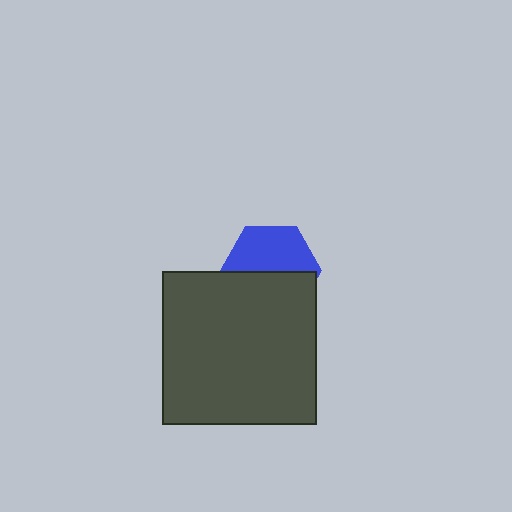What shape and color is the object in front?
The object in front is a dark gray square.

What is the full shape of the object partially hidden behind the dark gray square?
The partially hidden object is a blue hexagon.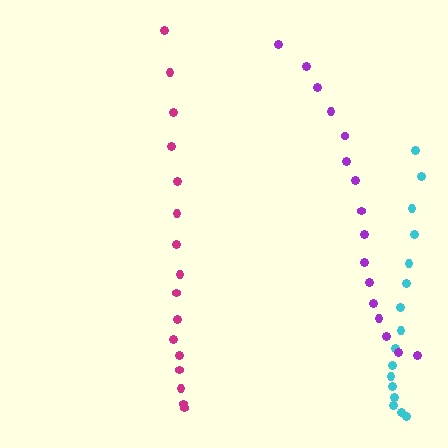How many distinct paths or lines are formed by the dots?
There are 3 distinct paths.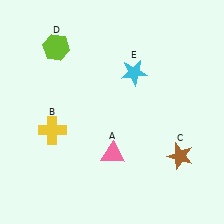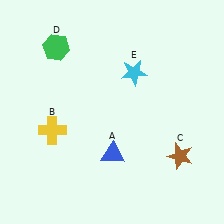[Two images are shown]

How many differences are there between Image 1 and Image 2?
There are 2 differences between the two images.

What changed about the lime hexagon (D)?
In Image 1, D is lime. In Image 2, it changed to green.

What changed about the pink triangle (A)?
In Image 1, A is pink. In Image 2, it changed to blue.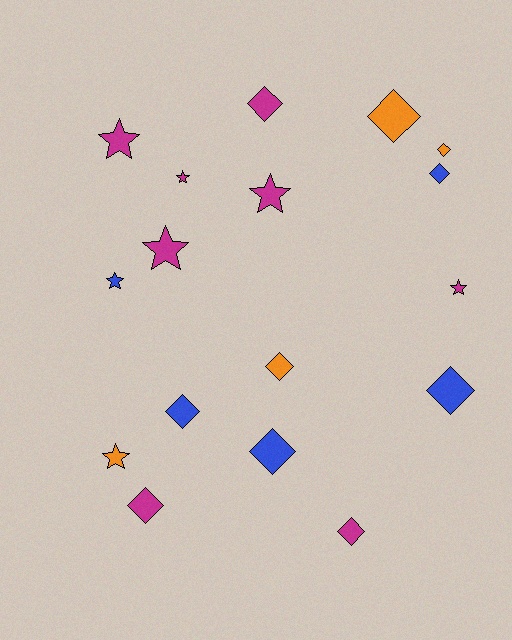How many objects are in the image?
There are 17 objects.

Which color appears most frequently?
Magenta, with 8 objects.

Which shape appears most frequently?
Diamond, with 10 objects.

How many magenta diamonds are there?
There are 3 magenta diamonds.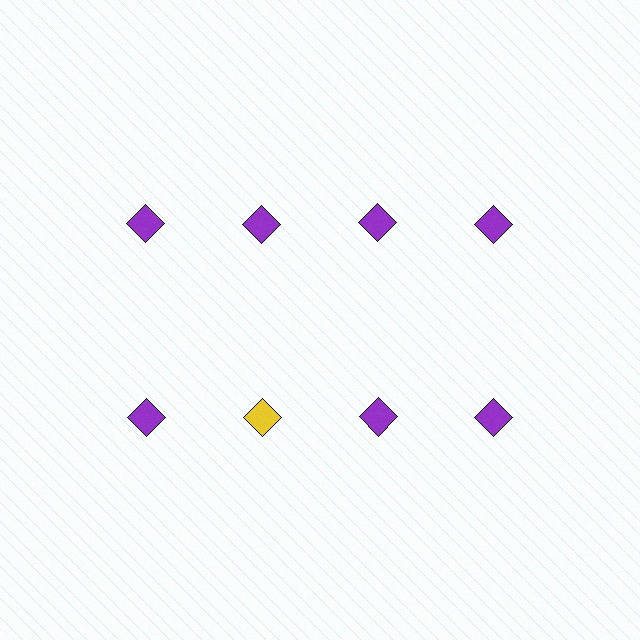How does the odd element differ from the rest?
It has a different color: yellow instead of purple.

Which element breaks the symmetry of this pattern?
The yellow diamond in the second row, second from left column breaks the symmetry. All other shapes are purple diamonds.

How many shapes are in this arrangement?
There are 8 shapes arranged in a grid pattern.